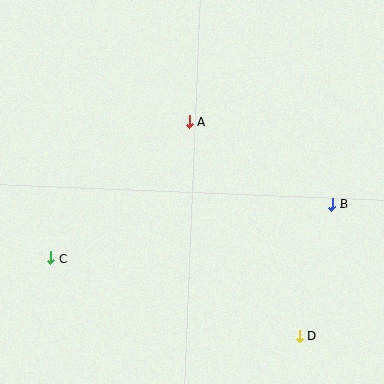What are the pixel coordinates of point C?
Point C is at (51, 258).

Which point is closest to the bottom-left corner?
Point C is closest to the bottom-left corner.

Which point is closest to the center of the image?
Point A at (189, 122) is closest to the center.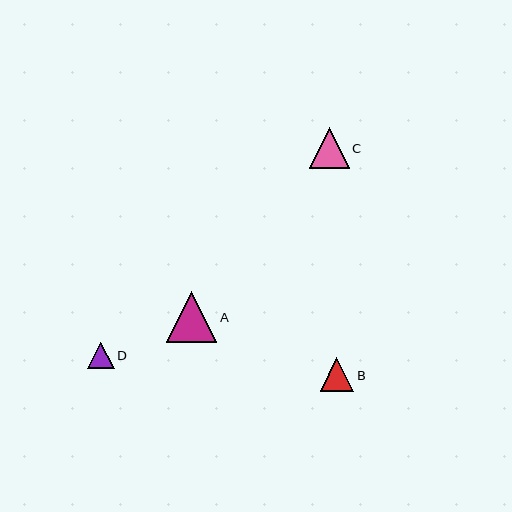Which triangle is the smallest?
Triangle D is the smallest with a size of approximately 27 pixels.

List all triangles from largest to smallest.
From largest to smallest: A, C, B, D.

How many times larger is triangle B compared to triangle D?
Triangle B is approximately 1.2 times the size of triangle D.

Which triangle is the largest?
Triangle A is the largest with a size of approximately 50 pixels.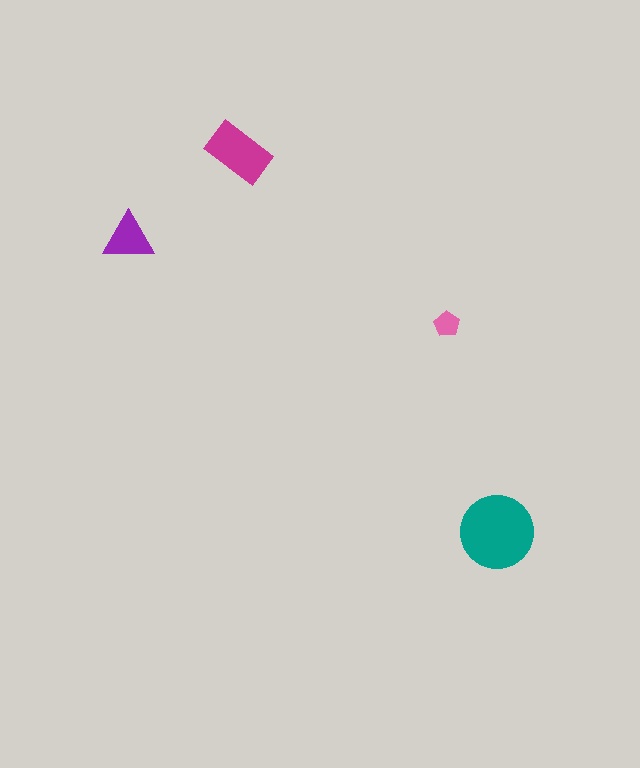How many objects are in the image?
There are 4 objects in the image.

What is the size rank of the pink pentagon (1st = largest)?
4th.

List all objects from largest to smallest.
The teal circle, the magenta rectangle, the purple triangle, the pink pentagon.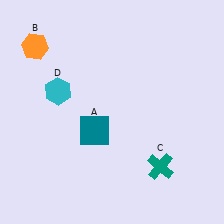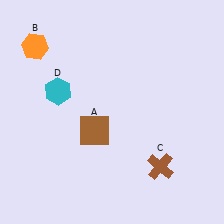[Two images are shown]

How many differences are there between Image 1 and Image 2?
There are 2 differences between the two images.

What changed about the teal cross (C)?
In Image 1, C is teal. In Image 2, it changed to brown.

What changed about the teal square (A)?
In Image 1, A is teal. In Image 2, it changed to brown.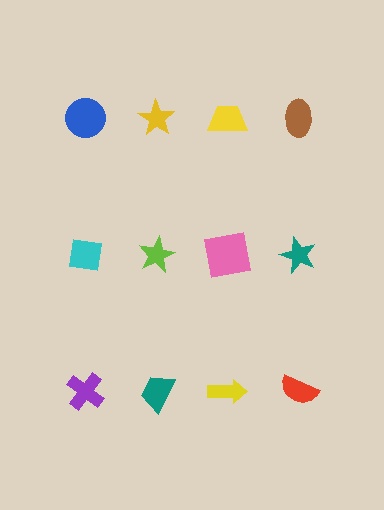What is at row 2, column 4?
A teal star.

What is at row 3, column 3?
A yellow arrow.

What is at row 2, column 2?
A lime star.